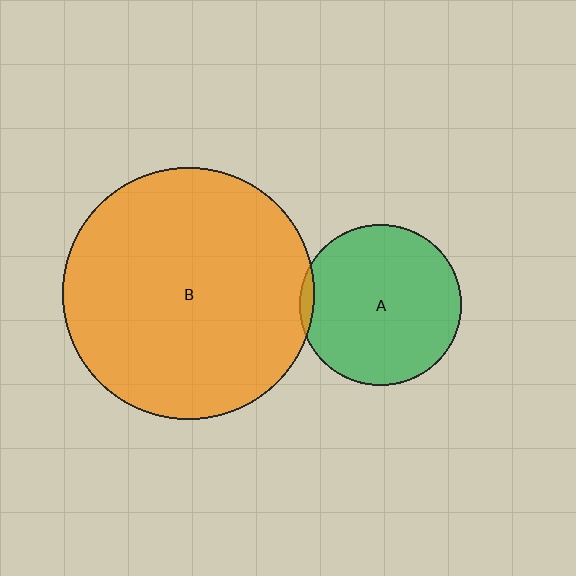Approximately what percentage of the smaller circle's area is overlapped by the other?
Approximately 5%.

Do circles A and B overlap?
Yes.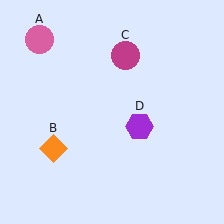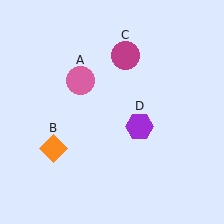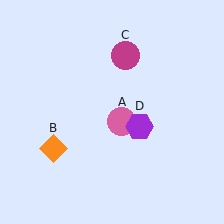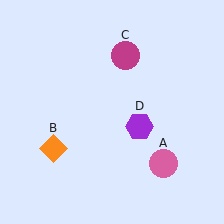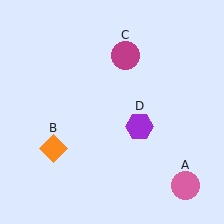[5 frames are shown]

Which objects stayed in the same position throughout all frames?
Orange diamond (object B) and magenta circle (object C) and purple hexagon (object D) remained stationary.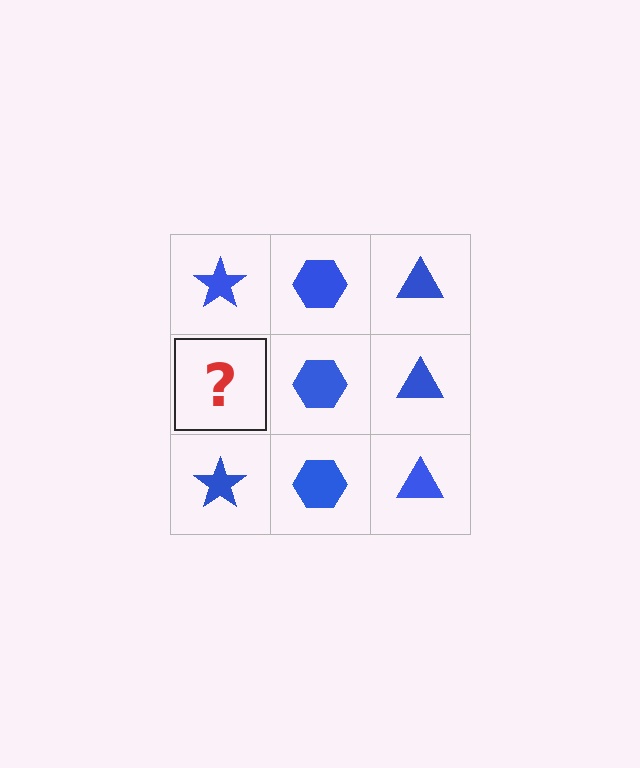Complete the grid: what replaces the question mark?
The question mark should be replaced with a blue star.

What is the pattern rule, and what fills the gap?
The rule is that each column has a consistent shape. The gap should be filled with a blue star.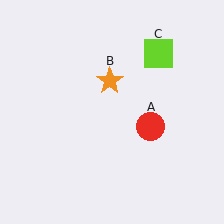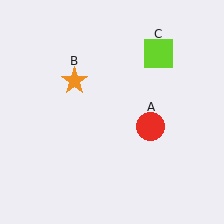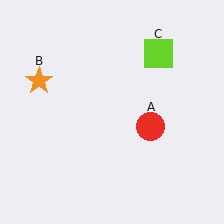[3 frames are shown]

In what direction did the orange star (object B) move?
The orange star (object B) moved left.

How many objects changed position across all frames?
1 object changed position: orange star (object B).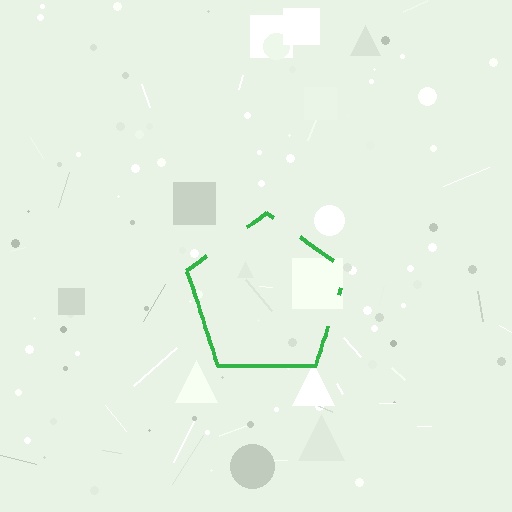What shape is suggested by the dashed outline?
The dashed outline suggests a pentagon.